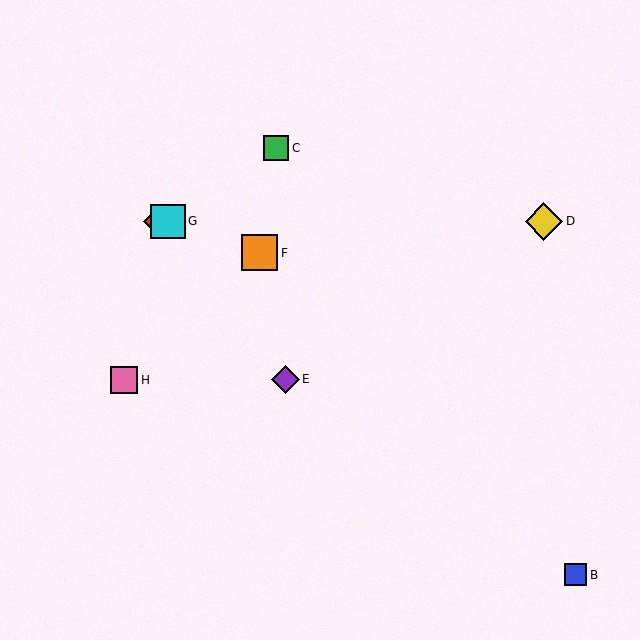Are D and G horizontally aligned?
Yes, both are at y≈221.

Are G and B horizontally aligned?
No, G is at y≈221 and B is at y≈575.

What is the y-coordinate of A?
Object A is at y≈221.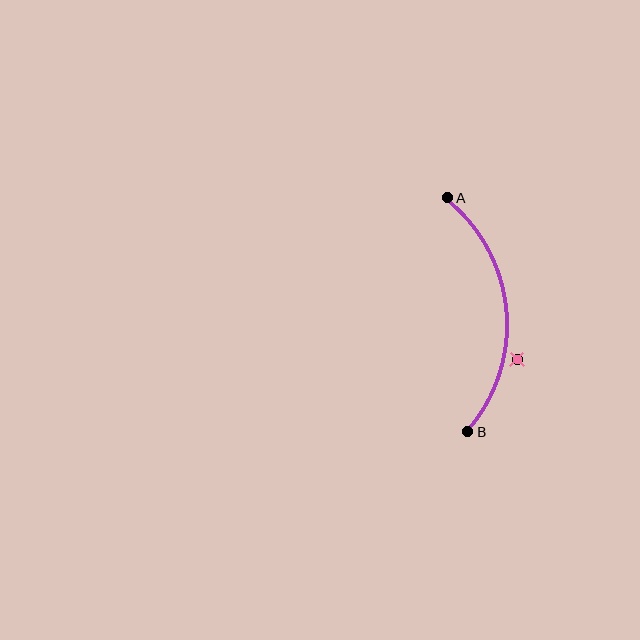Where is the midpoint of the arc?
The arc midpoint is the point on the curve farthest from the straight line joining A and B. It sits to the right of that line.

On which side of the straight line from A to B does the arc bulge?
The arc bulges to the right of the straight line connecting A and B.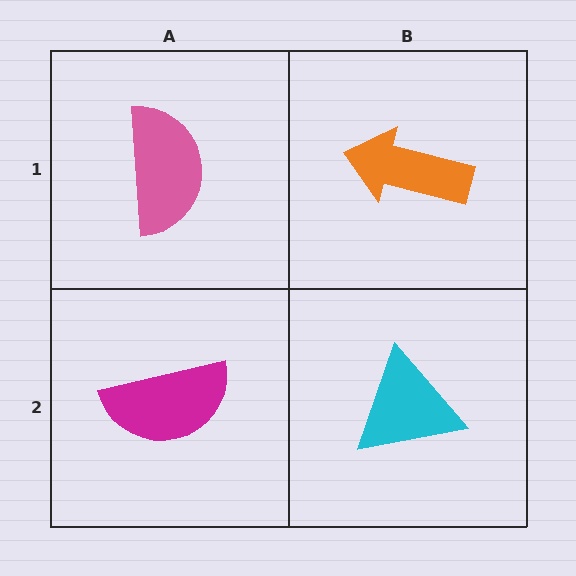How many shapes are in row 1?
2 shapes.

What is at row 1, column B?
An orange arrow.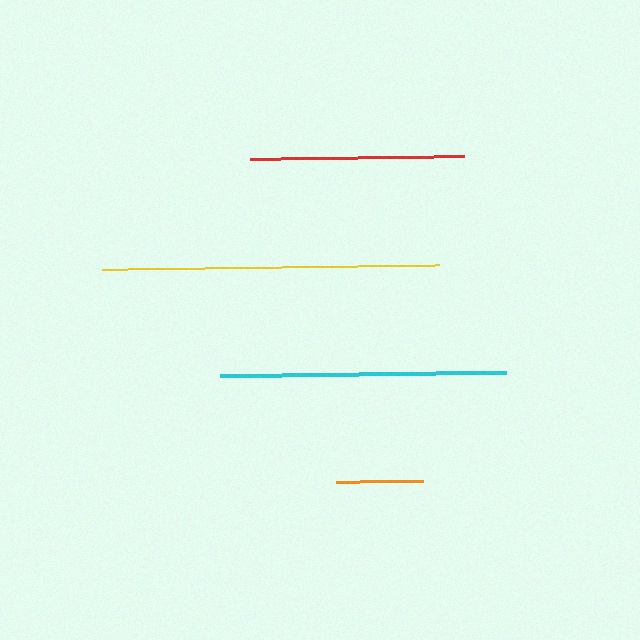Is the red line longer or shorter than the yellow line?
The yellow line is longer than the red line.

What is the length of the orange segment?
The orange segment is approximately 87 pixels long.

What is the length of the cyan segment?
The cyan segment is approximately 286 pixels long.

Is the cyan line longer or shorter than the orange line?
The cyan line is longer than the orange line.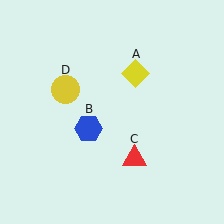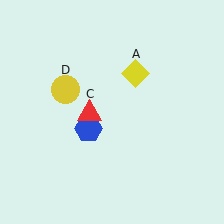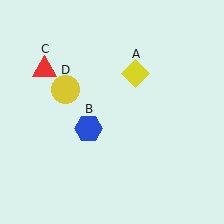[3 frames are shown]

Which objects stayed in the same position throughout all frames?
Yellow diamond (object A) and blue hexagon (object B) and yellow circle (object D) remained stationary.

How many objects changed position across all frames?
1 object changed position: red triangle (object C).